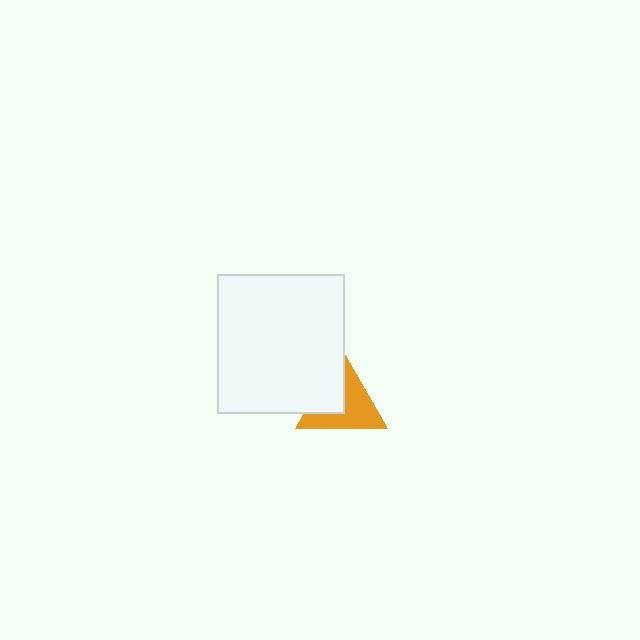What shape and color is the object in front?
The object in front is a white rectangle.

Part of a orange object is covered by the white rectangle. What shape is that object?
It is a triangle.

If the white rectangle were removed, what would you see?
You would see the complete orange triangle.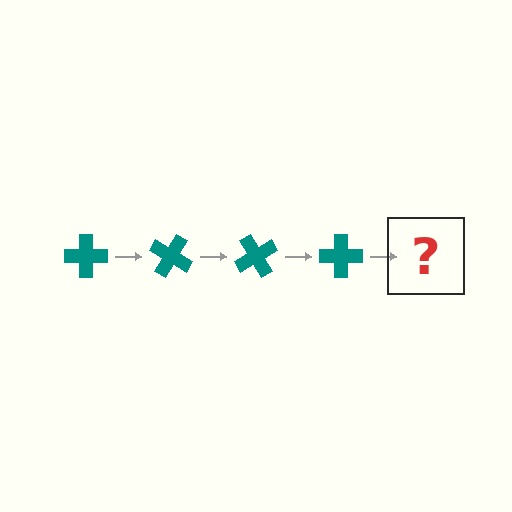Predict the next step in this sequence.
The next step is a teal cross rotated 120 degrees.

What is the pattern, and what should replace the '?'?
The pattern is that the cross rotates 30 degrees each step. The '?' should be a teal cross rotated 120 degrees.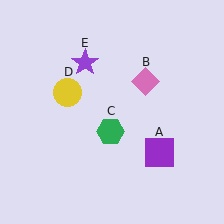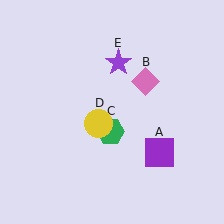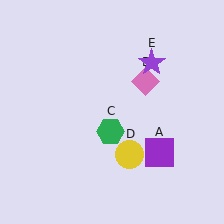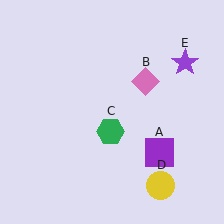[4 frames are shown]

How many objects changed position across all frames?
2 objects changed position: yellow circle (object D), purple star (object E).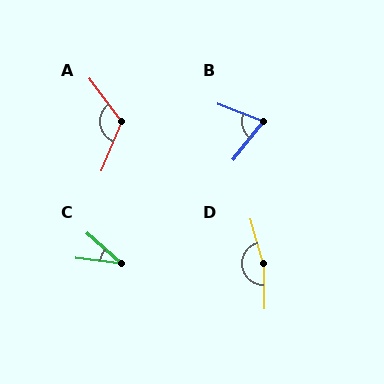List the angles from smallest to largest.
C (35°), B (72°), A (122°), D (164°).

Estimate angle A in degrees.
Approximately 122 degrees.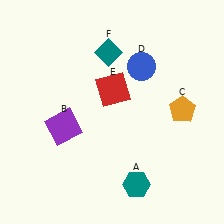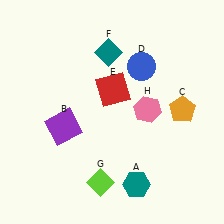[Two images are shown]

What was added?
A lime diamond (G), a pink hexagon (H) were added in Image 2.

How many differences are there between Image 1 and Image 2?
There are 2 differences between the two images.